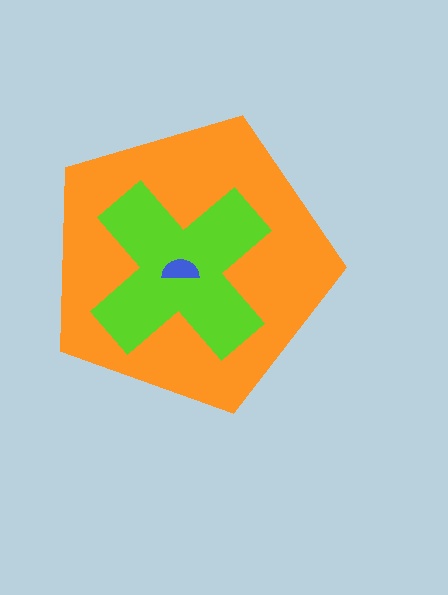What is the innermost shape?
The blue semicircle.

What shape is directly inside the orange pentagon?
The lime cross.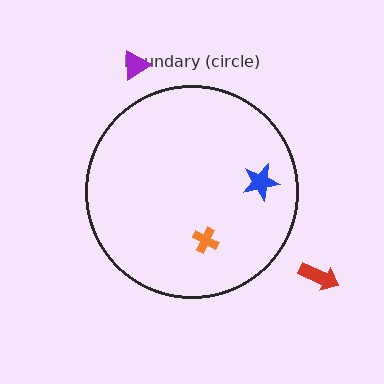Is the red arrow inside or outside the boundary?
Outside.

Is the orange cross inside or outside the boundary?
Inside.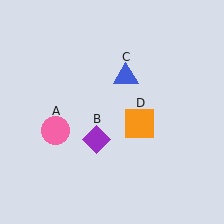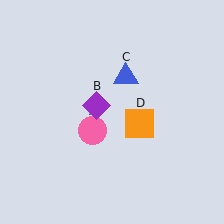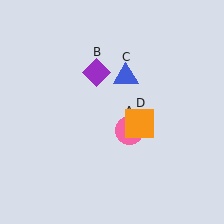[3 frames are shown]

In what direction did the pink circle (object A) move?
The pink circle (object A) moved right.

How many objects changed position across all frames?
2 objects changed position: pink circle (object A), purple diamond (object B).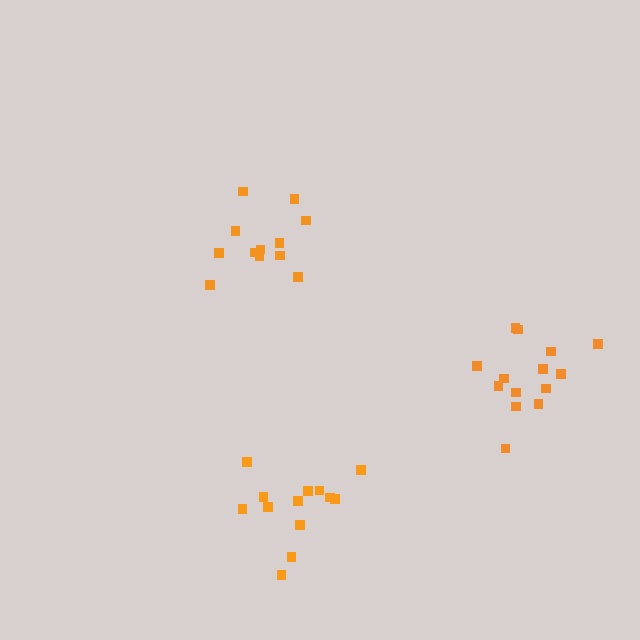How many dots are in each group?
Group 1: 13 dots, Group 2: 12 dots, Group 3: 14 dots (39 total).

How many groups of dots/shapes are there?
There are 3 groups.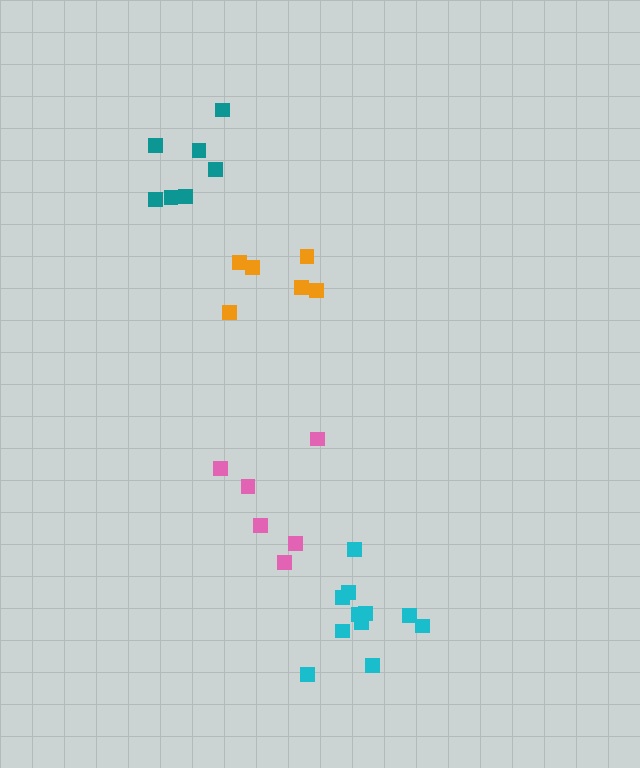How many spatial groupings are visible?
There are 4 spatial groupings.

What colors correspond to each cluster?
The clusters are colored: teal, cyan, orange, pink.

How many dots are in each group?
Group 1: 7 dots, Group 2: 11 dots, Group 3: 6 dots, Group 4: 6 dots (30 total).